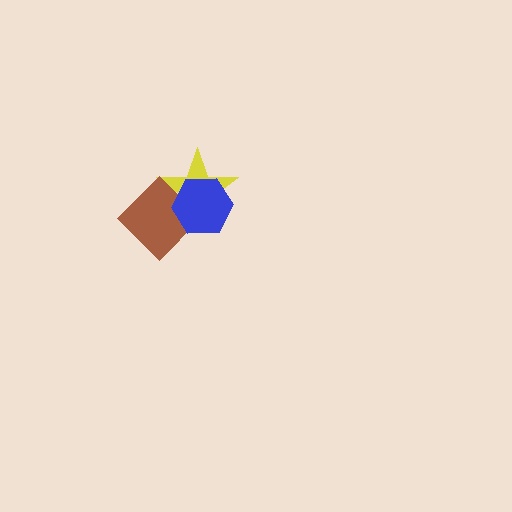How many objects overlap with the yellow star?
2 objects overlap with the yellow star.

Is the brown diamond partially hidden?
Yes, it is partially covered by another shape.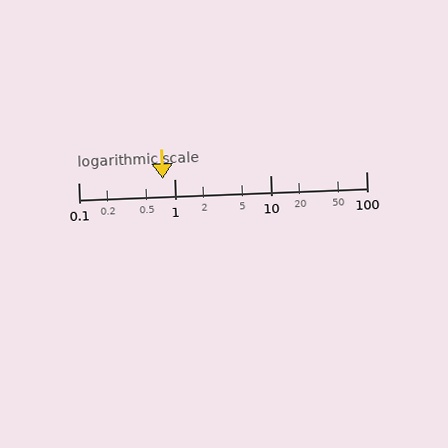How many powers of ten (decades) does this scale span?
The scale spans 3 decades, from 0.1 to 100.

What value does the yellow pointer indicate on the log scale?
The pointer indicates approximately 0.75.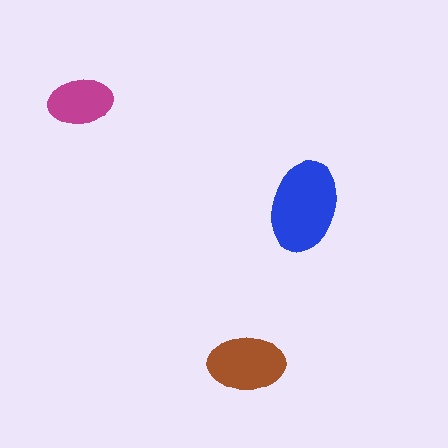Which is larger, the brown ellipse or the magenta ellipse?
The brown one.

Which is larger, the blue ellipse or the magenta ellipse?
The blue one.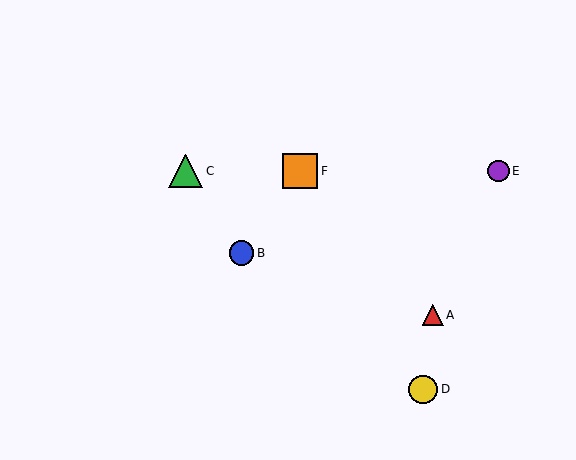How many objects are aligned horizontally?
3 objects (C, E, F) are aligned horizontally.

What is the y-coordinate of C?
Object C is at y≈171.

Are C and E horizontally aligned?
Yes, both are at y≈171.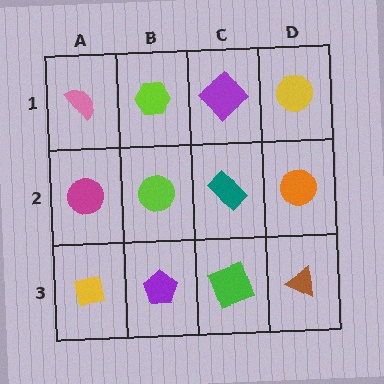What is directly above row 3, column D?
An orange circle.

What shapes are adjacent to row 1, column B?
A lime circle (row 2, column B), a pink semicircle (row 1, column A), a purple diamond (row 1, column C).